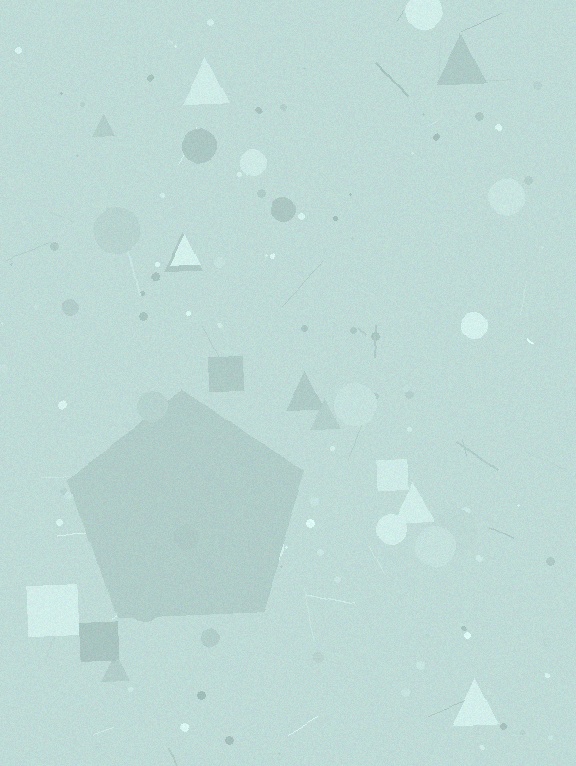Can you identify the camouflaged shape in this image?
The camouflaged shape is a pentagon.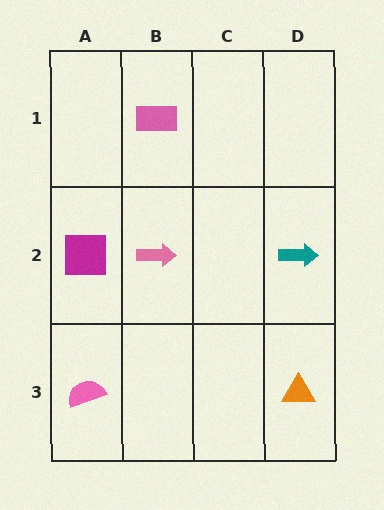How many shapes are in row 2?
3 shapes.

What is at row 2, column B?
A pink arrow.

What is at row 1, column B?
A pink rectangle.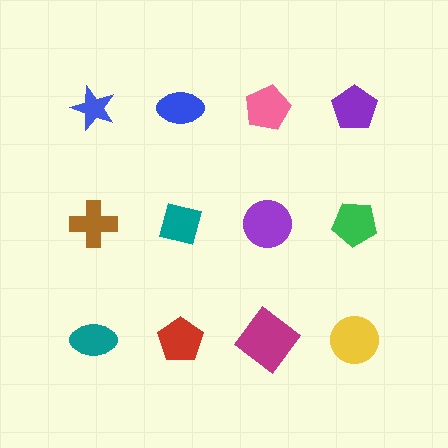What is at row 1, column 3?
A pink pentagon.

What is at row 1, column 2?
A blue ellipse.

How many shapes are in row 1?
4 shapes.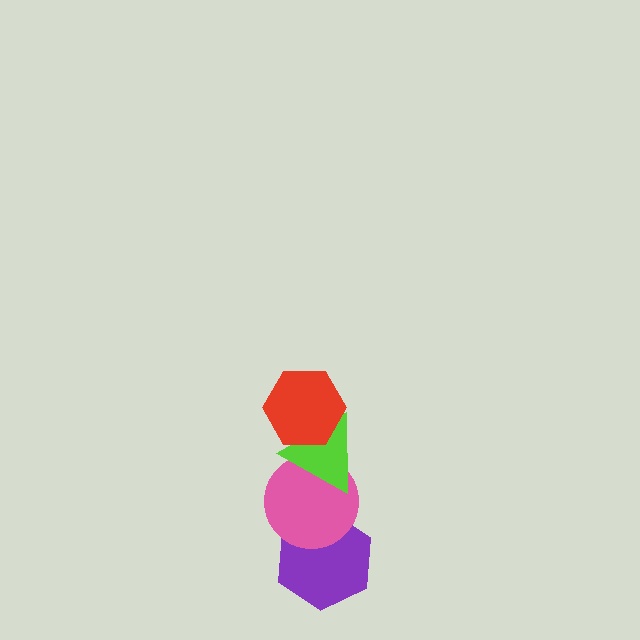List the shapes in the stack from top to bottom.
From top to bottom: the red hexagon, the lime triangle, the pink circle, the purple hexagon.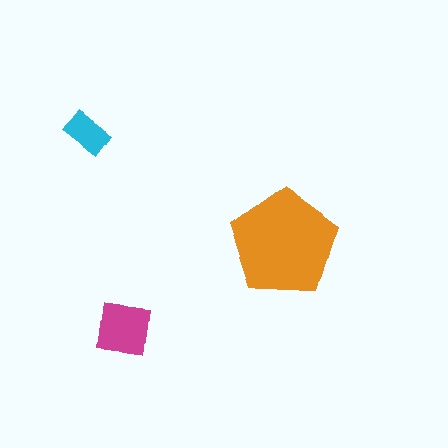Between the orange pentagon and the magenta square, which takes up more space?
The orange pentagon.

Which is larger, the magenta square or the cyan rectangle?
The magenta square.